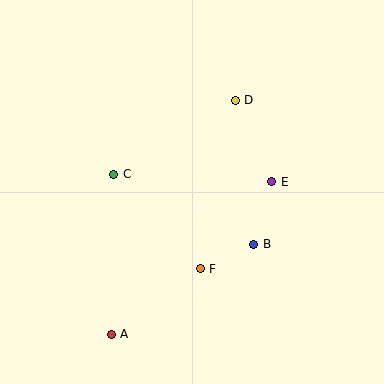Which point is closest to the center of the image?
Point F at (200, 269) is closest to the center.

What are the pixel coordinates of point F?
Point F is at (200, 269).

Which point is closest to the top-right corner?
Point D is closest to the top-right corner.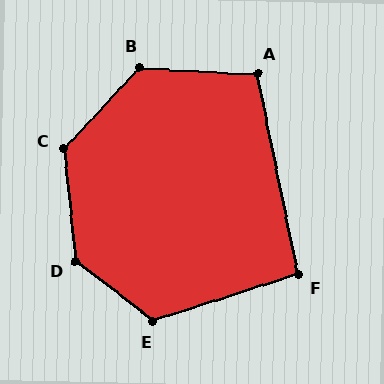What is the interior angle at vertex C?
Approximately 131 degrees (obtuse).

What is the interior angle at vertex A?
Approximately 105 degrees (obtuse).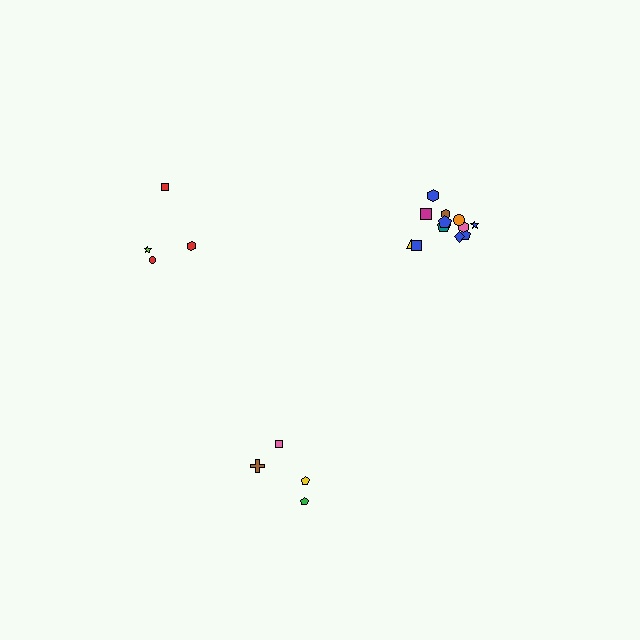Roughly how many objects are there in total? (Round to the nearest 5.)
Roughly 20 objects in total.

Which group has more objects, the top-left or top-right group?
The top-right group.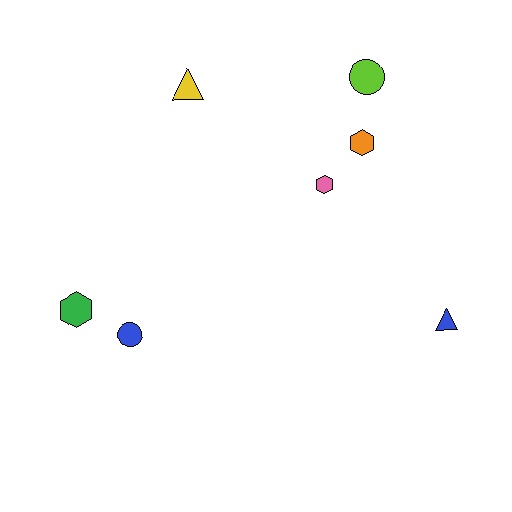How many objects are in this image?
There are 7 objects.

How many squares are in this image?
There are no squares.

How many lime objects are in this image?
There is 1 lime object.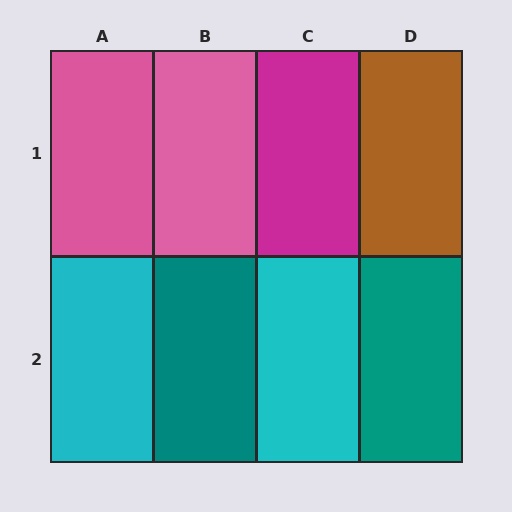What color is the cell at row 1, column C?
Magenta.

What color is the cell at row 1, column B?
Pink.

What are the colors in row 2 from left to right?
Cyan, teal, cyan, teal.